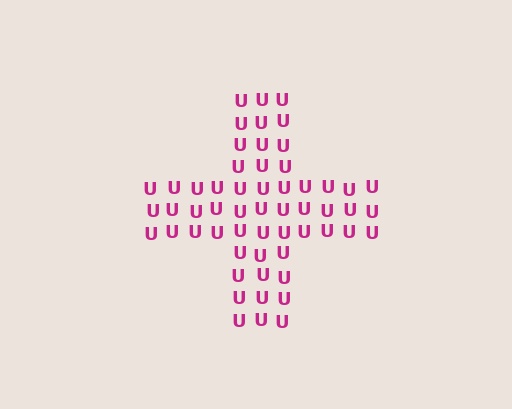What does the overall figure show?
The overall figure shows a cross.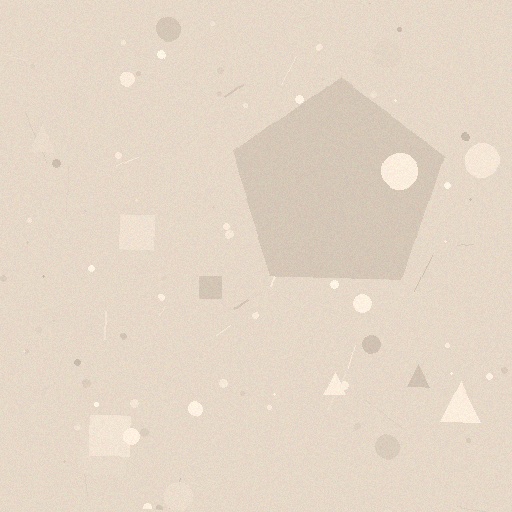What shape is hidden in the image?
A pentagon is hidden in the image.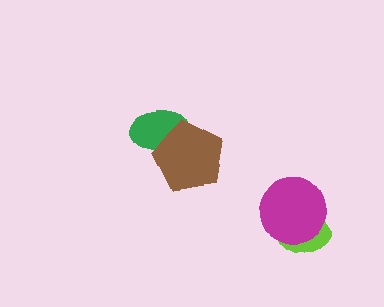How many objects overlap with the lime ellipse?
1 object overlaps with the lime ellipse.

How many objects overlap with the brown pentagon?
1 object overlaps with the brown pentagon.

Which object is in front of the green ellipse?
The brown pentagon is in front of the green ellipse.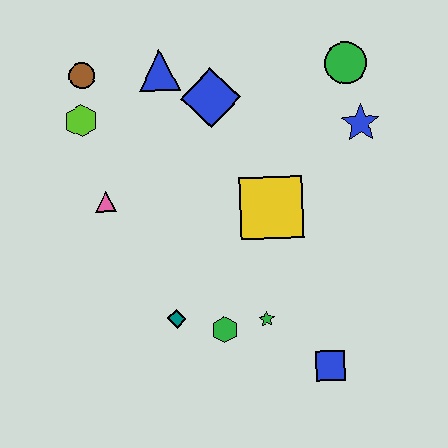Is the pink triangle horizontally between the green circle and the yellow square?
No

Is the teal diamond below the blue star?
Yes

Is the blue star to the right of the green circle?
Yes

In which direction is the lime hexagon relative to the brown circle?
The lime hexagon is below the brown circle.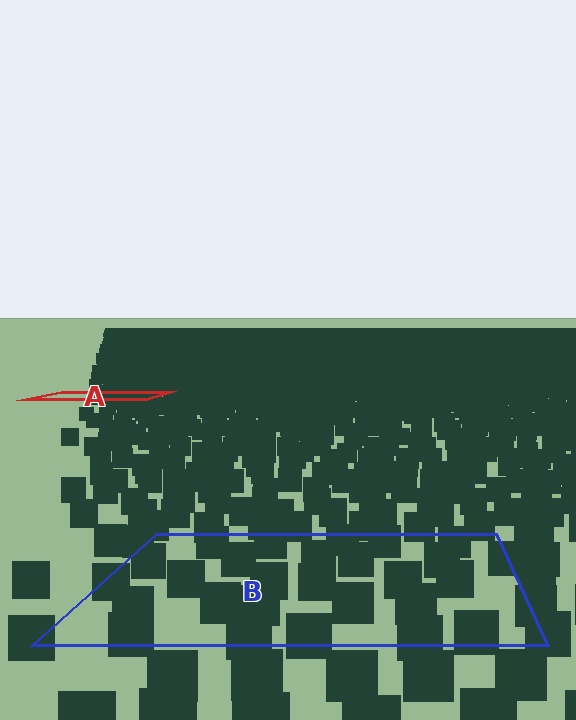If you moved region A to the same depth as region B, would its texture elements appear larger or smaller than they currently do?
They would appear larger. At a closer depth, the same texture elements are projected at a bigger on-screen size.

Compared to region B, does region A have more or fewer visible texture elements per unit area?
Region A has more texture elements per unit area — they are packed more densely because it is farther away.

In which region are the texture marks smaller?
The texture marks are smaller in region A, because it is farther away.